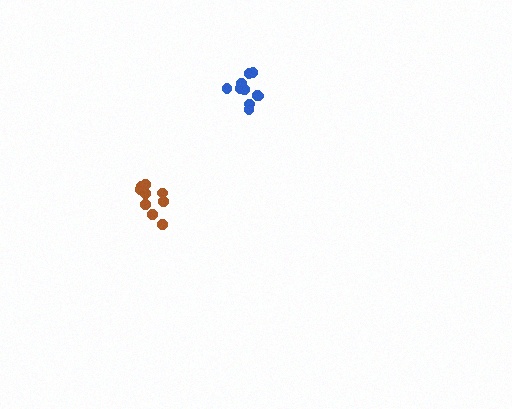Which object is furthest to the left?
The brown cluster is leftmost.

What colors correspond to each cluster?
The clusters are colored: brown, blue.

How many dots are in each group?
Group 1: 9 dots, Group 2: 10 dots (19 total).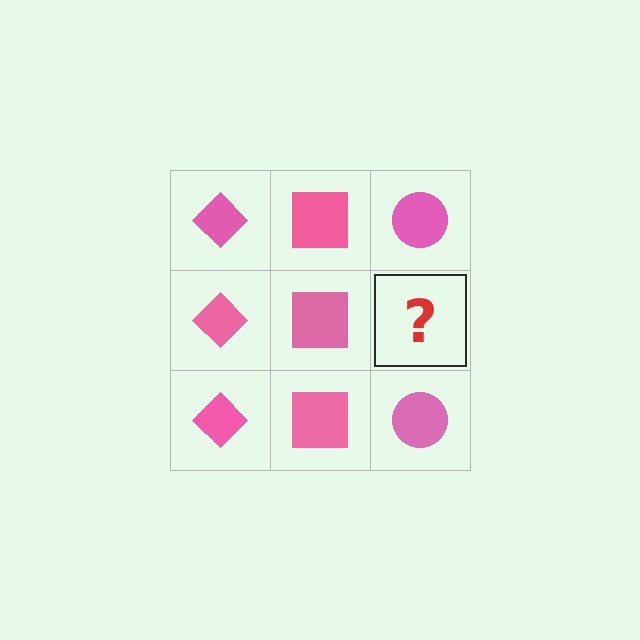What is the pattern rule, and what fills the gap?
The rule is that each column has a consistent shape. The gap should be filled with a pink circle.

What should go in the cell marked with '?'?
The missing cell should contain a pink circle.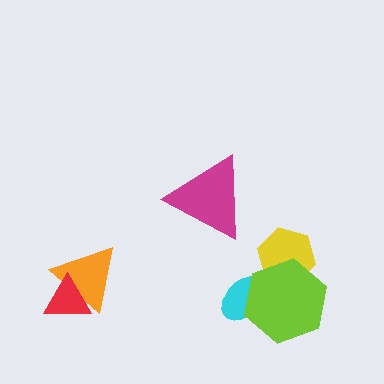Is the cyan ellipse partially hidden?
Yes, it is partially covered by another shape.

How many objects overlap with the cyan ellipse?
1 object overlaps with the cyan ellipse.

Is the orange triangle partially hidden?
Yes, it is partially covered by another shape.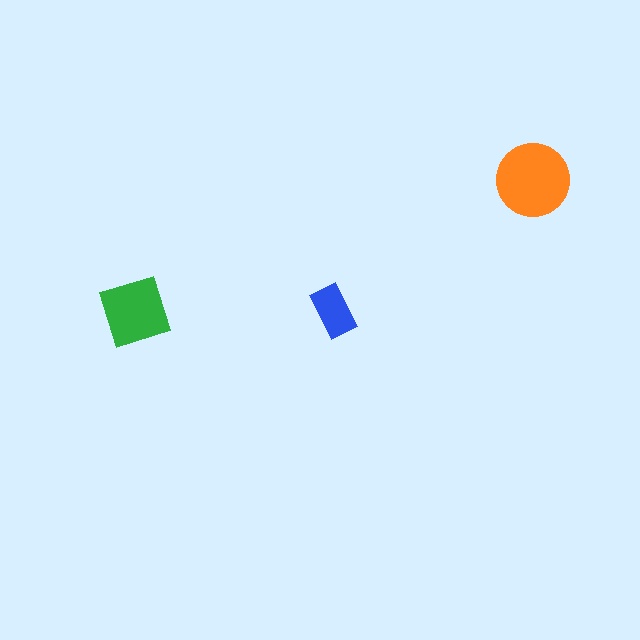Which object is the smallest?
The blue rectangle.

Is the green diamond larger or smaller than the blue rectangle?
Larger.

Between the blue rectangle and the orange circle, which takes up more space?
The orange circle.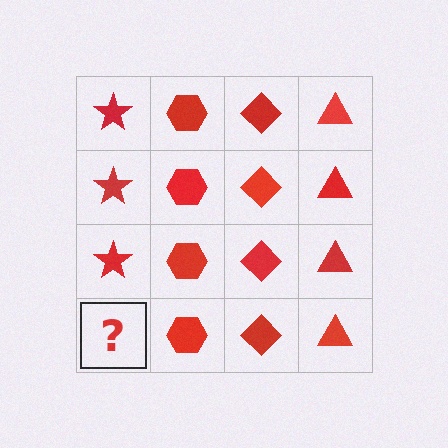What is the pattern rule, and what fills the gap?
The rule is that each column has a consistent shape. The gap should be filled with a red star.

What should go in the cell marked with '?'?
The missing cell should contain a red star.